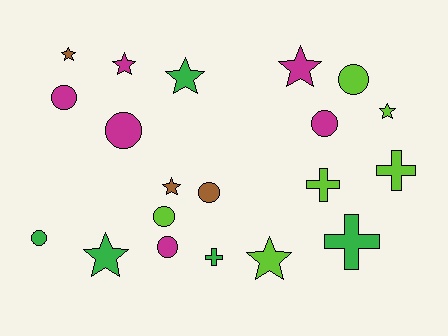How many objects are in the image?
There are 20 objects.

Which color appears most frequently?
Magenta, with 6 objects.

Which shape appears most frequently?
Star, with 8 objects.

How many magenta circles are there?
There are 4 magenta circles.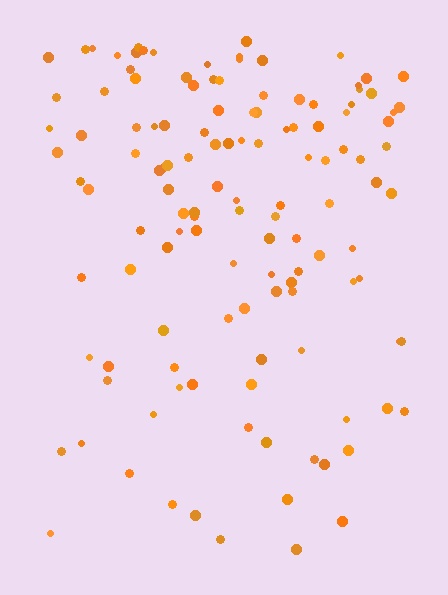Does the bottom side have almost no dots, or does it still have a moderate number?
Still a moderate number, just noticeably fewer than the top.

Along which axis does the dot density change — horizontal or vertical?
Vertical.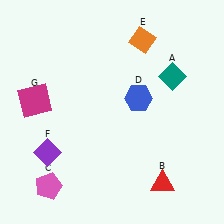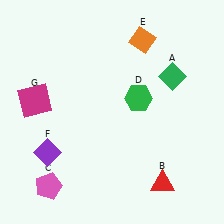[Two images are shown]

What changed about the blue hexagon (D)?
In Image 1, D is blue. In Image 2, it changed to green.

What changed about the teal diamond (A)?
In Image 1, A is teal. In Image 2, it changed to green.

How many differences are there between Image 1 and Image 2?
There are 2 differences between the two images.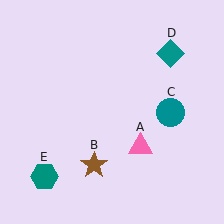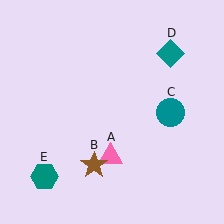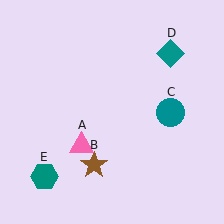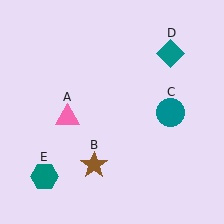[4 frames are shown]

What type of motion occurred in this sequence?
The pink triangle (object A) rotated clockwise around the center of the scene.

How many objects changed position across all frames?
1 object changed position: pink triangle (object A).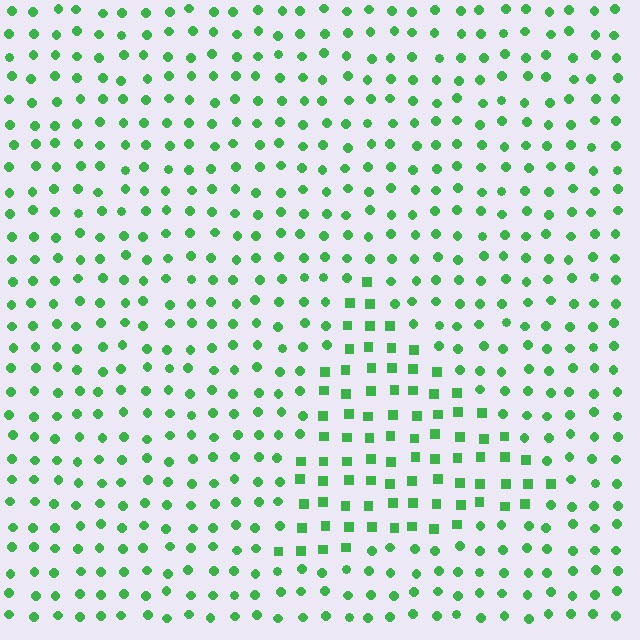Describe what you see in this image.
The image is filled with small green elements arranged in a uniform grid. A triangle-shaped region contains squares, while the surrounding area contains circles. The boundary is defined purely by the change in element shape.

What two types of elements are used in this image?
The image uses squares inside the triangle region and circles outside it.